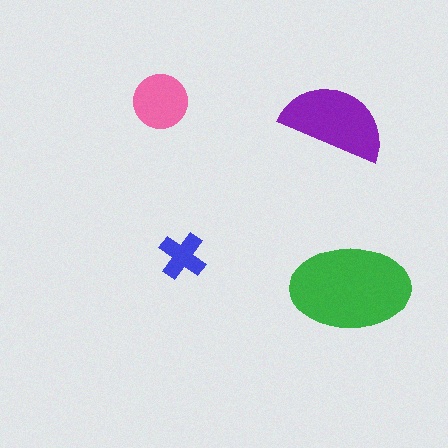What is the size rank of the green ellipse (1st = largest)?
1st.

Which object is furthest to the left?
The pink circle is leftmost.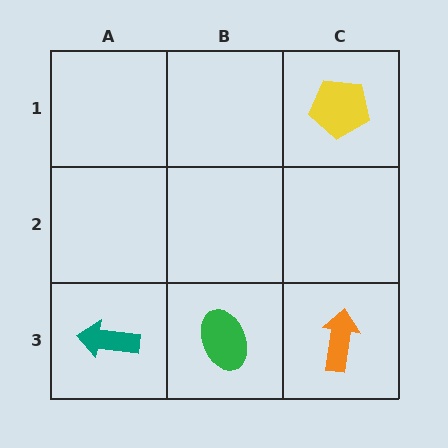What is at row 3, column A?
A teal arrow.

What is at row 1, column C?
A yellow pentagon.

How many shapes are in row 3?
3 shapes.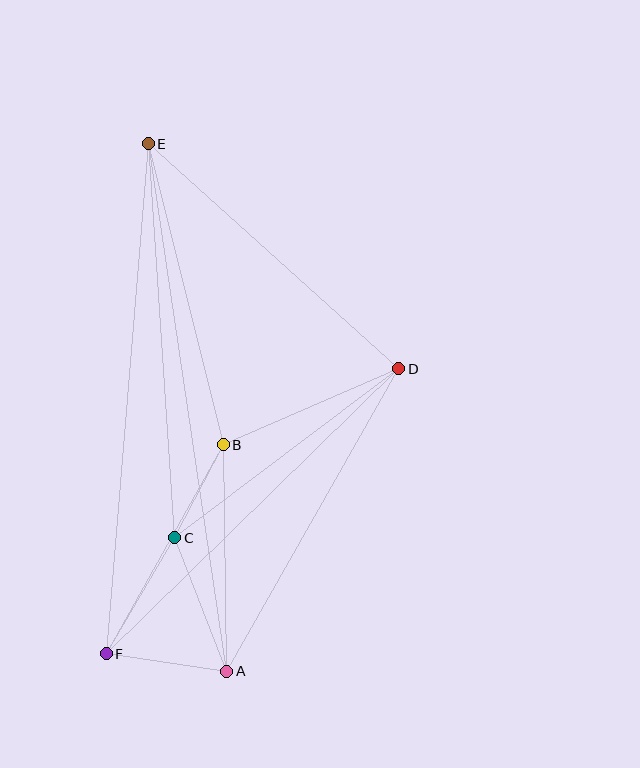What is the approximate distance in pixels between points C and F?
The distance between C and F is approximately 135 pixels.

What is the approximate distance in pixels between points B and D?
The distance between B and D is approximately 191 pixels.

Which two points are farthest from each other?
Points A and E are farthest from each other.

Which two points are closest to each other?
Points B and C are closest to each other.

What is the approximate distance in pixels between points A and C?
The distance between A and C is approximately 143 pixels.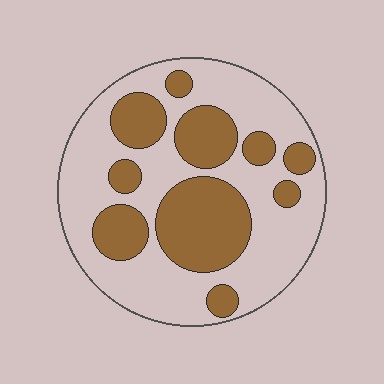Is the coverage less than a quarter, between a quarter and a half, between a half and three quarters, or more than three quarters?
Between a quarter and a half.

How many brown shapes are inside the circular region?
10.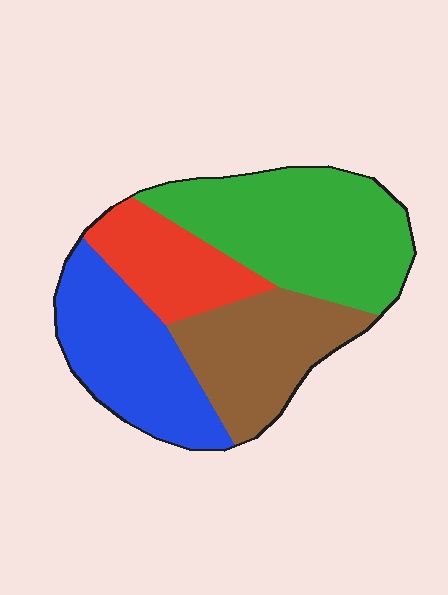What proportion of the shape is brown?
Brown covers about 25% of the shape.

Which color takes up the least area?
Red, at roughly 15%.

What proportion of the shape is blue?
Blue takes up about one quarter (1/4) of the shape.